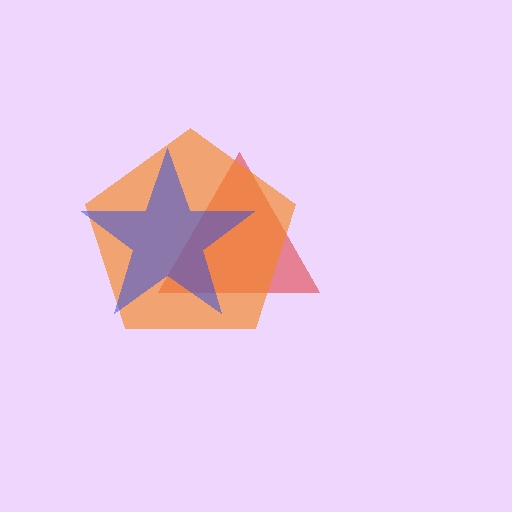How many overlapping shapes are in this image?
There are 3 overlapping shapes in the image.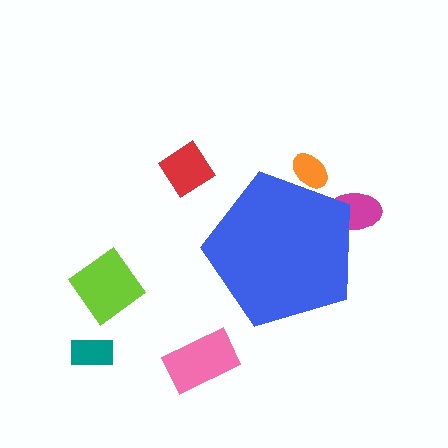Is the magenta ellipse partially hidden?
Yes, the magenta ellipse is partially hidden behind the blue pentagon.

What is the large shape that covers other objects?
A blue pentagon.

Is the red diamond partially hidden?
No, the red diamond is fully visible.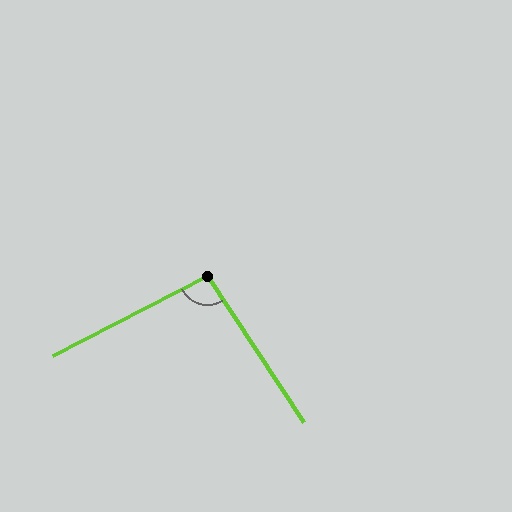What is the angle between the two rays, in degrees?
Approximately 96 degrees.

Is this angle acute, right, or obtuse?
It is obtuse.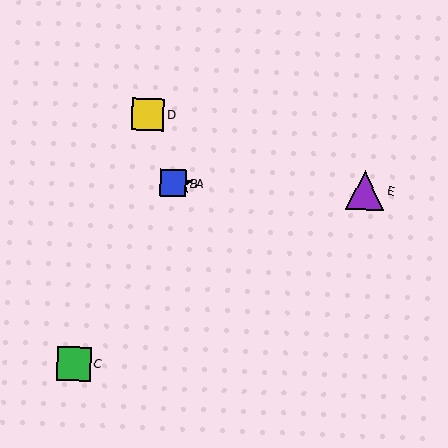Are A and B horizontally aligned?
Yes, both are at y≈183.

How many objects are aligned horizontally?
3 objects (A, B, E) are aligned horizontally.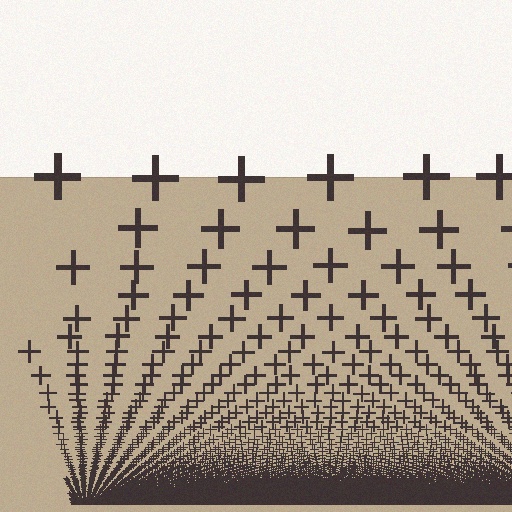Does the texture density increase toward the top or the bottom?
Density increases toward the bottom.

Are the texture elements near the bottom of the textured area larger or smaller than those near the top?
Smaller. The gradient is inverted — elements near the bottom are smaller and denser.